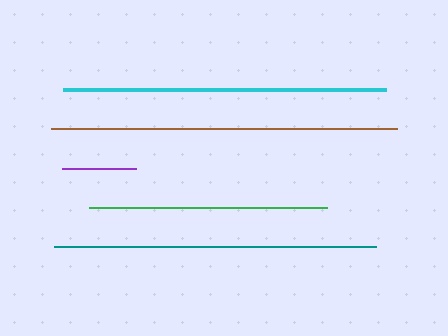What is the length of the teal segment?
The teal segment is approximately 322 pixels long.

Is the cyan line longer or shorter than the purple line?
The cyan line is longer than the purple line.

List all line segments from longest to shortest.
From longest to shortest: brown, cyan, teal, green, purple.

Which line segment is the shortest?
The purple line is the shortest at approximately 73 pixels.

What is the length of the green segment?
The green segment is approximately 238 pixels long.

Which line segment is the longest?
The brown line is the longest at approximately 346 pixels.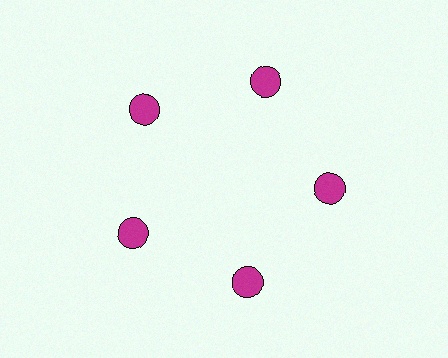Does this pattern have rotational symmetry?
Yes, this pattern has 5-fold rotational symmetry. It looks the same after rotating 72 degrees around the center.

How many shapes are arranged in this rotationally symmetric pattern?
There are 5 shapes, arranged in 5 groups of 1.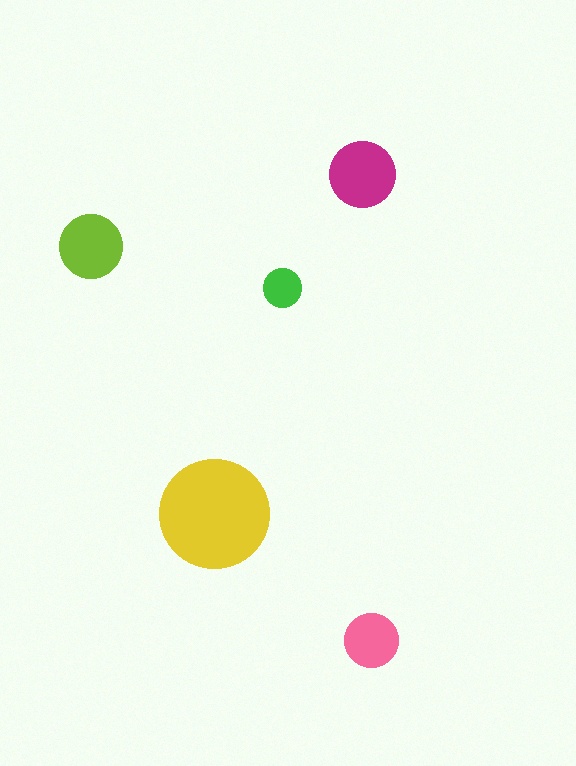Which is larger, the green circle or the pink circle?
The pink one.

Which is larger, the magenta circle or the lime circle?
The magenta one.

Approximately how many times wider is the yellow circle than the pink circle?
About 2 times wider.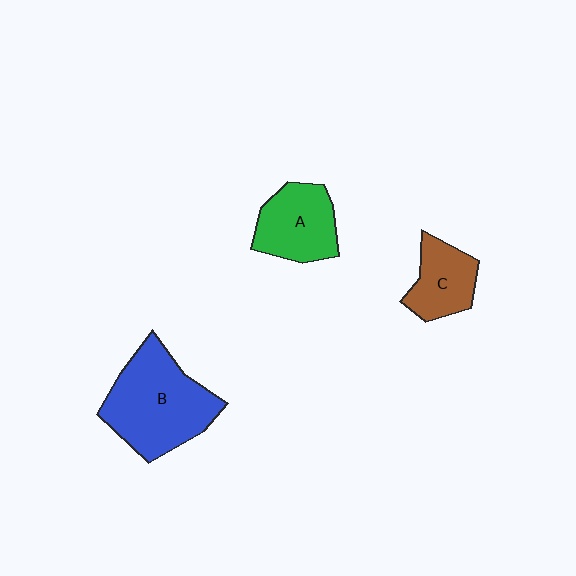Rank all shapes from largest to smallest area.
From largest to smallest: B (blue), A (green), C (brown).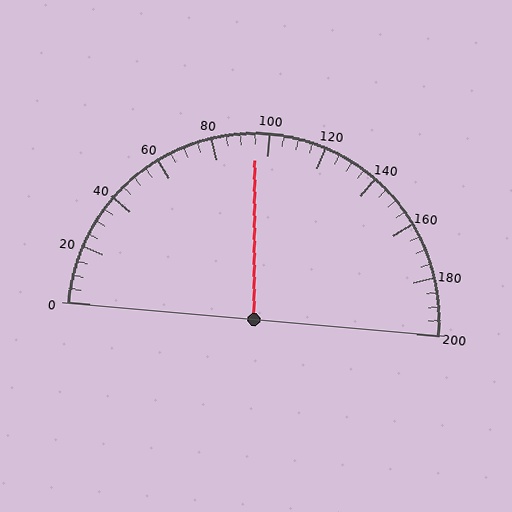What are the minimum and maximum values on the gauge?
The gauge ranges from 0 to 200.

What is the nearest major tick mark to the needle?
The nearest major tick mark is 100.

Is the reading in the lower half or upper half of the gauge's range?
The reading is in the lower half of the range (0 to 200).